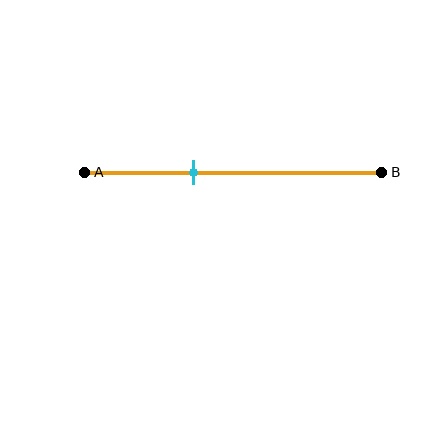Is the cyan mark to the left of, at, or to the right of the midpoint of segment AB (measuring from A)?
The cyan mark is to the left of the midpoint of segment AB.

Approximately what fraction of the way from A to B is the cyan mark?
The cyan mark is approximately 35% of the way from A to B.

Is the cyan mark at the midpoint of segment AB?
No, the mark is at about 35% from A, not at the 50% midpoint.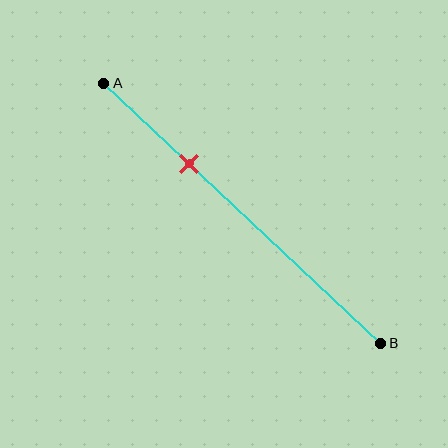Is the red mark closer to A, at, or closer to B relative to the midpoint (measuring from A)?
The red mark is closer to point A than the midpoint of segment AB.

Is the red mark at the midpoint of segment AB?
No, the mark is at about 30% from A, not at the 50% midpoint.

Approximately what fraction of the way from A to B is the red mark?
The red mark is approximately 30% of the way from A to B.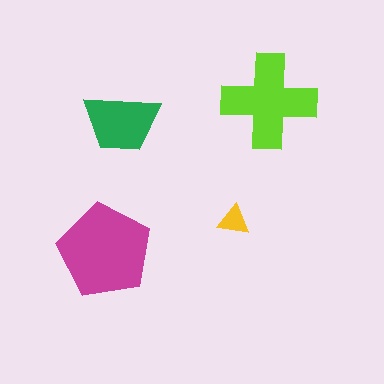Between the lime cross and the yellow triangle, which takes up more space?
The lime cross.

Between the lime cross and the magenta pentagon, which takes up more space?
The magenta pentagon.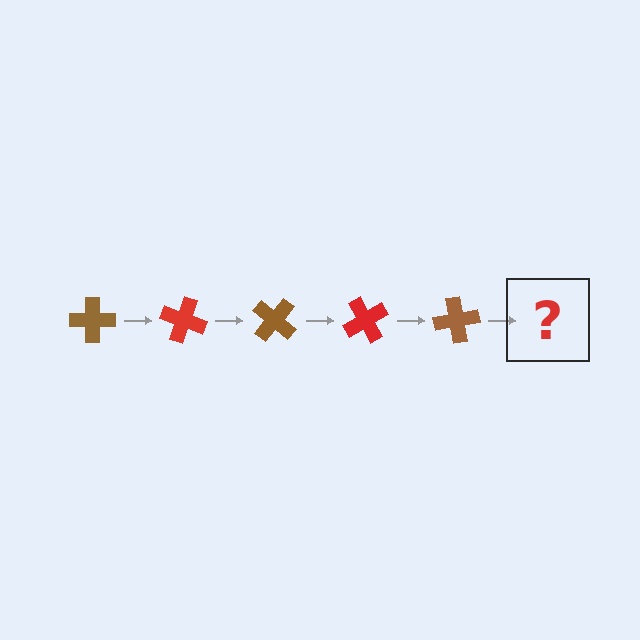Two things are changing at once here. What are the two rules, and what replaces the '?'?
The two rules are that it rotates 20 degrees each step and the color cycles through brown and red. The '?' should be a red cross, rotated 100 degrees from the start.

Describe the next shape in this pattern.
It should be a red cross, rotated 100 degrees from the start.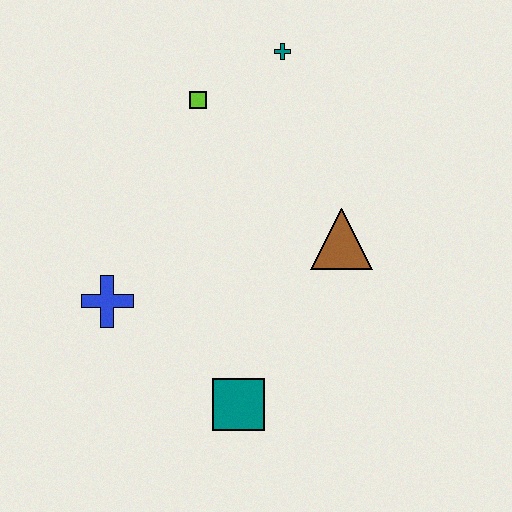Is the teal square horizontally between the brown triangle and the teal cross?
No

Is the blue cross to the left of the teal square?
Yes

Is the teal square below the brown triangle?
Yes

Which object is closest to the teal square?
The blue cross is closest to the teal square.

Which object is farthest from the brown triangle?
The blue cross is farthest from the brown triangle.